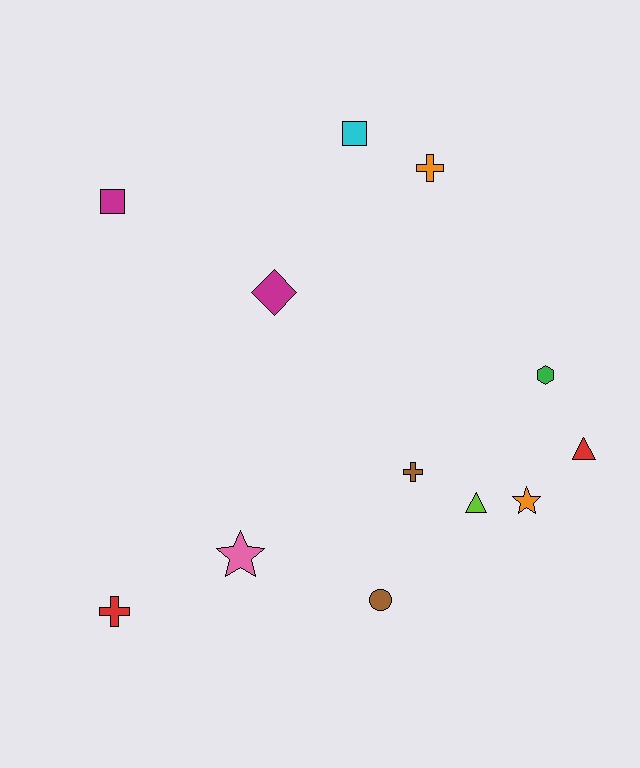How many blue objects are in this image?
There are no blue objects.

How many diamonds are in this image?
There is 1 diamond.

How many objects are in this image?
There are 12 objects.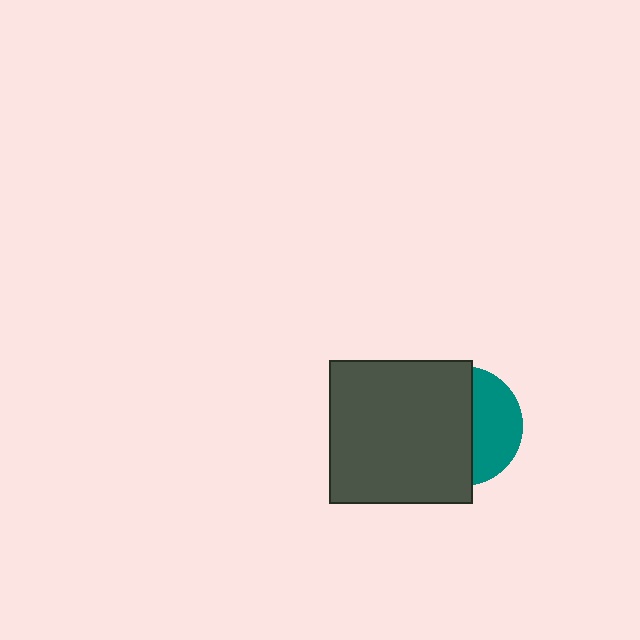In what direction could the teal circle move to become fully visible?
The teal circle could move right. That would shift it out from behind the dark gray square entirely.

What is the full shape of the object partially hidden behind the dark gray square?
The partially hidden object is a teal circle.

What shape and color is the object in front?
The object in front is a dark gray square.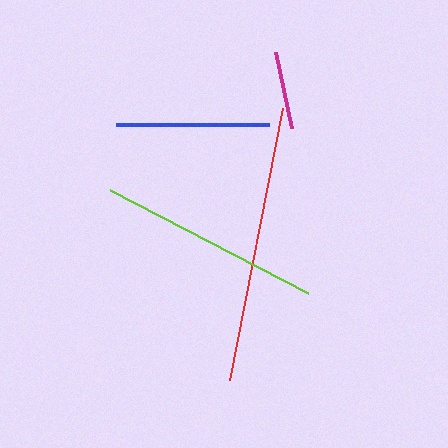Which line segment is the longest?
The red line is the longest at approximately 278 pixels.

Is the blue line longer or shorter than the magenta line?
The blue line is longer than the magenta line.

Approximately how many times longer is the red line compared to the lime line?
The red line is approximately 1.2 times the length of the lime line.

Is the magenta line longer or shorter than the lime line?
The lime line is longer than the magenta line.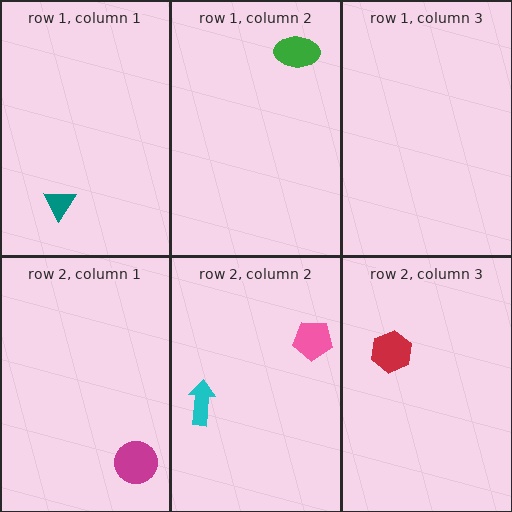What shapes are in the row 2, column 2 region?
The cyan arrow, the pink pentagon.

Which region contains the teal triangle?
The row 1, column 1 region.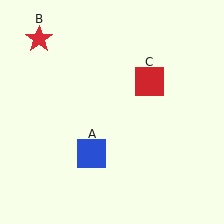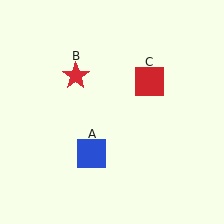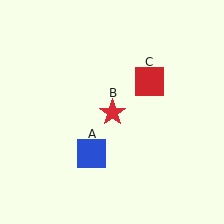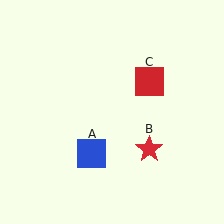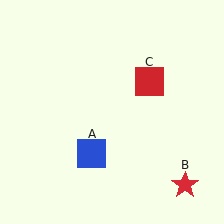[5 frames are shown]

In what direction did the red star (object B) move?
The red star (object B) moved down and to the right.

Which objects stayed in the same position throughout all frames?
Blue square (object A) and red square (object C) remained stationary.